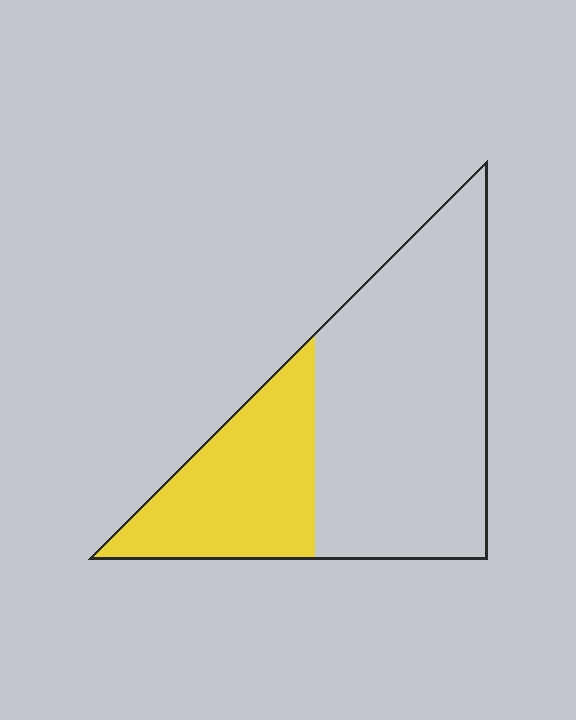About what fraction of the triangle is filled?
About one third (1/3).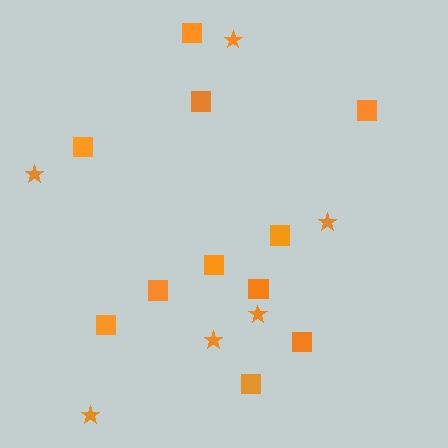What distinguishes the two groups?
There are 2 groups: one group of stars (6) and one group of squares (11).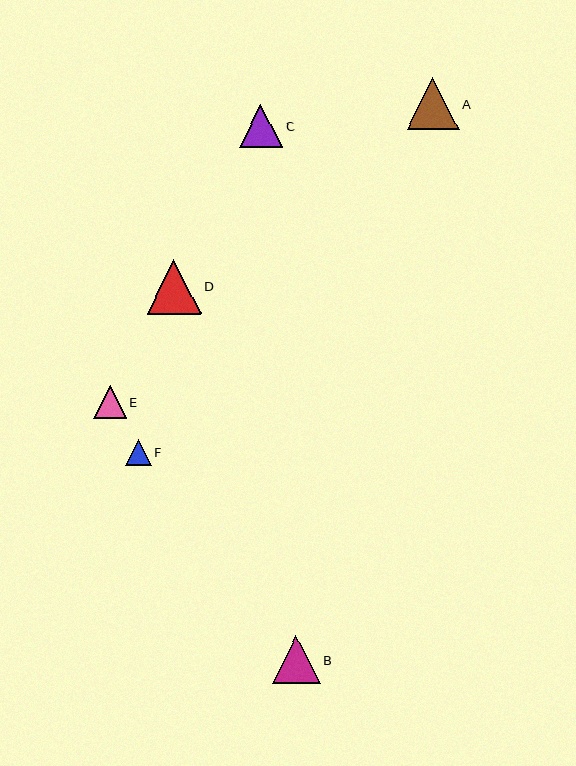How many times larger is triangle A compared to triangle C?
Triangle A is approximately 1.2 times the size of triangle C.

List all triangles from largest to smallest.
From largest to smallest: D, A, B, C, E, F.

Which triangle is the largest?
Triangle D is the largest with a size of approximately 54 pixels.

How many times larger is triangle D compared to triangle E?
Triangle D is approximately 1.7 times the size of triangle E.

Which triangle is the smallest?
Triangle F is the smallest with a size of approximately 25 pixels.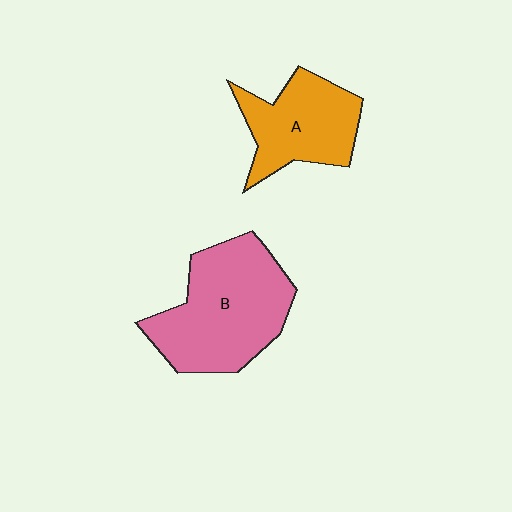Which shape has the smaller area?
Shape A (orange).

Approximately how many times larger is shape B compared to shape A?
Approximately 1.5 times.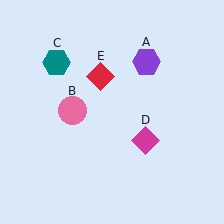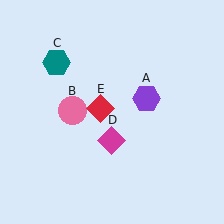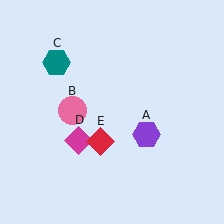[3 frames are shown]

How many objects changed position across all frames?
3 objects changed position: purple hexagon (object A), magenta diamond (object D), red diamond (object E).